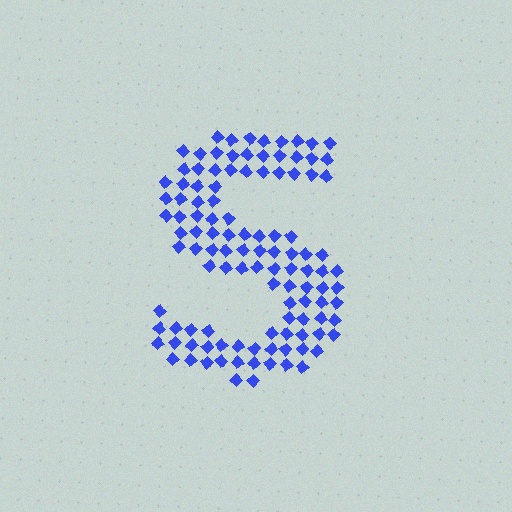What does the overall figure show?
The overall figure shows the letter S.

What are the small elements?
The small elements are diamonds.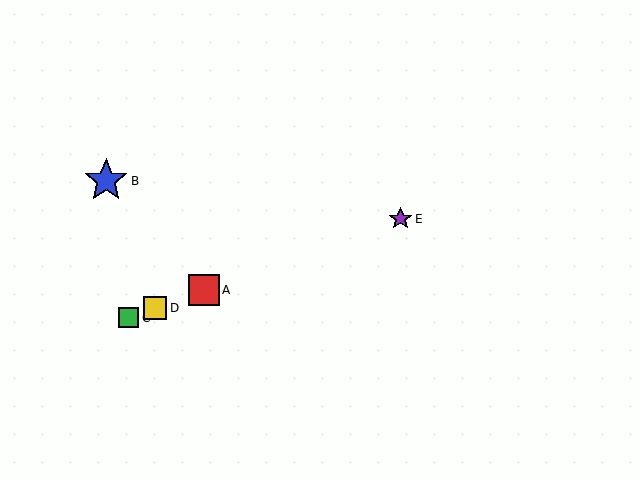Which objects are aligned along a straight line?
Objects A, C, D, E are aligned along a straight line.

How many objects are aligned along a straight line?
4 objects (A, C, D, E) are aligned along a straight line.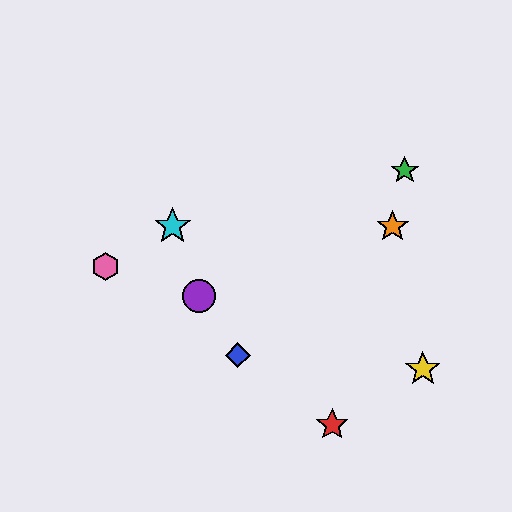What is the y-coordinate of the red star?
The red star is at y≈425.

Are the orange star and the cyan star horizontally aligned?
Yes, both are at y≈226.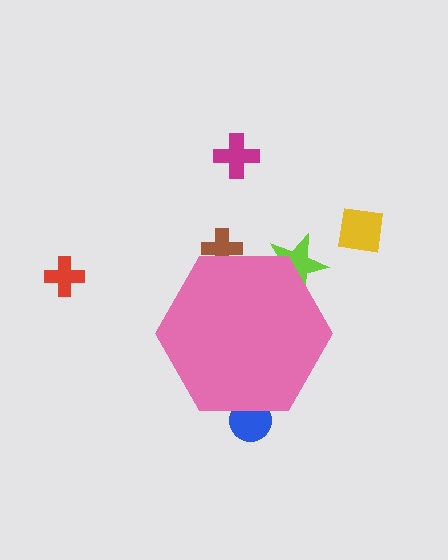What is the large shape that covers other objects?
A pink hexagon.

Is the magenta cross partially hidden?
No, the magenta cross is fully visible.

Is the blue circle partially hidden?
Yes, the blue circle is partially hidden behind the pink hexagon.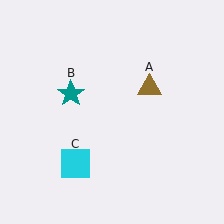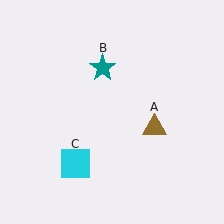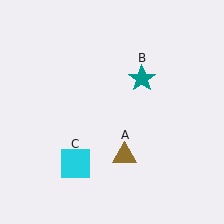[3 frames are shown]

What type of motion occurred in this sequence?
The brown triangle (object A), teal star (object B) rotated clockwise around the center of the scene.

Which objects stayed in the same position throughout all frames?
Cyan square (object C) remained stationary.